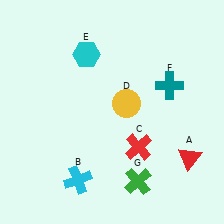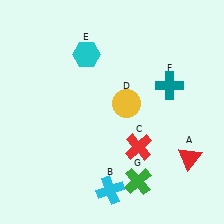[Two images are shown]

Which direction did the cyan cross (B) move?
The cyan cross (B) moved right.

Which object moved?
The cyan cross (B) moved right.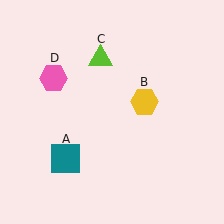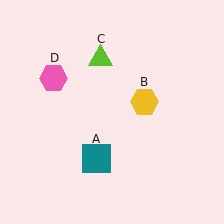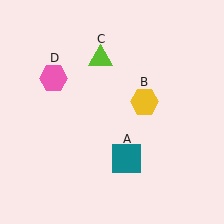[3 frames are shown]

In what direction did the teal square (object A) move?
The teal square (object A) moved right.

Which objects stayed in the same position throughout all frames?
Yellow hexagon (object B) and lime triangle (object C) and pink hexagon (object D) remained stationary.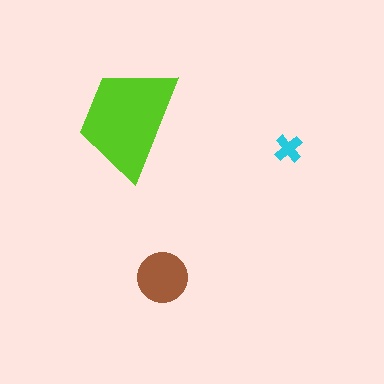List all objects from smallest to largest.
The cyan cross, the brown circle, the lime trapezoid.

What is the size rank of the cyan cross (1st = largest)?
3rd.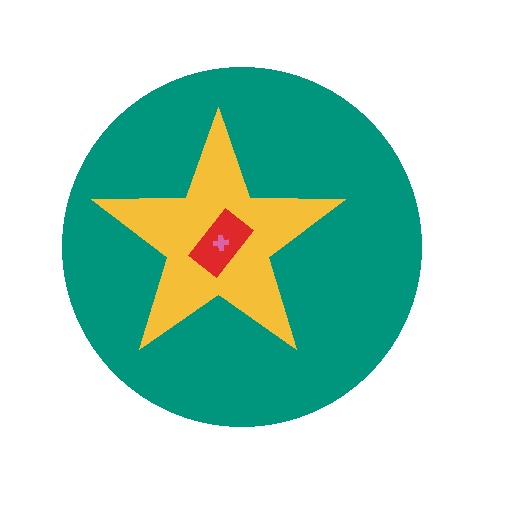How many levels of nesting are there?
4.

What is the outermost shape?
The teal circle.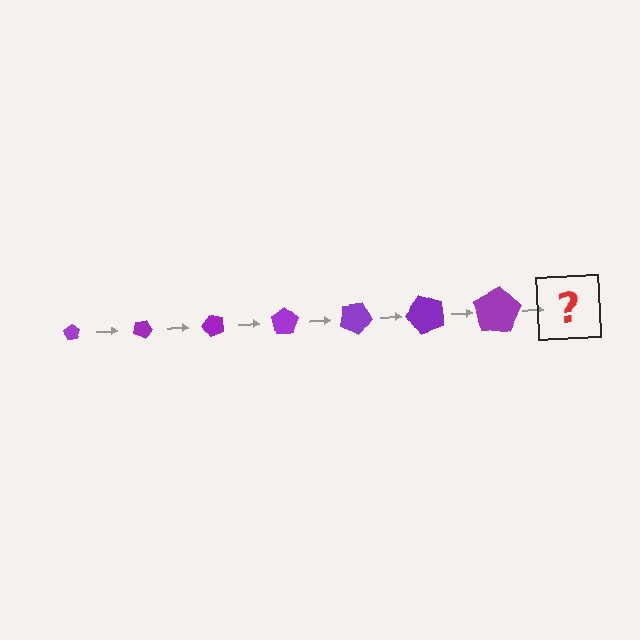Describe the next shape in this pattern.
It should be a pentagon, larger than the previous one and rotated 175 degrees from the start.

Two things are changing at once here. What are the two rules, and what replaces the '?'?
The two rules are that the pentagon grows larger each step and it rotates 25 degrees each step. The '?' should be a pentagon, larger than the previous one and rotated 175 degrees from the start.